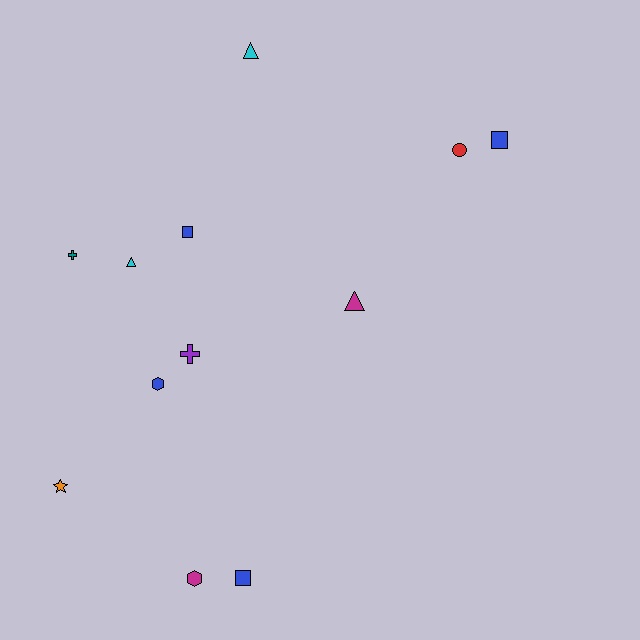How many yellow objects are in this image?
There are no yellow objects.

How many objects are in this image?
There are 12 objects.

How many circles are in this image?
There is 1 circle.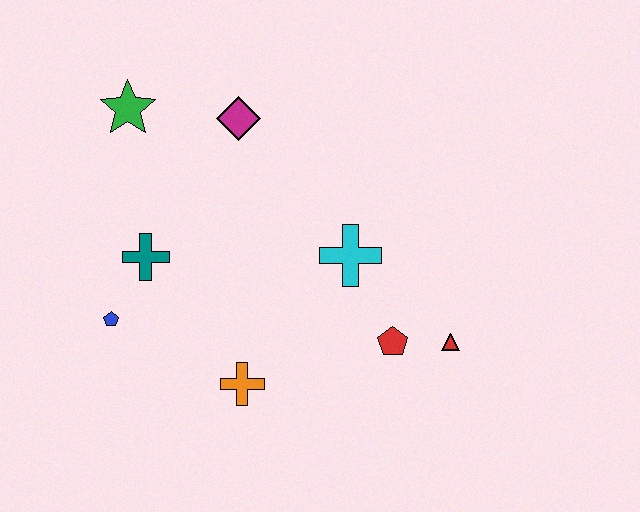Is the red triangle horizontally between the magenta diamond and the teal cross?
No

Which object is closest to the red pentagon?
The red triangle is closest to the red pentagon.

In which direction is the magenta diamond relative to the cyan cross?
The magenta diamond is above the cyan cross.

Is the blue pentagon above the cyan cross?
No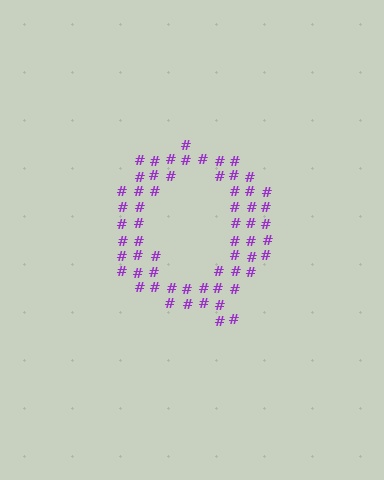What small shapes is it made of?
It is made of small hash symbols.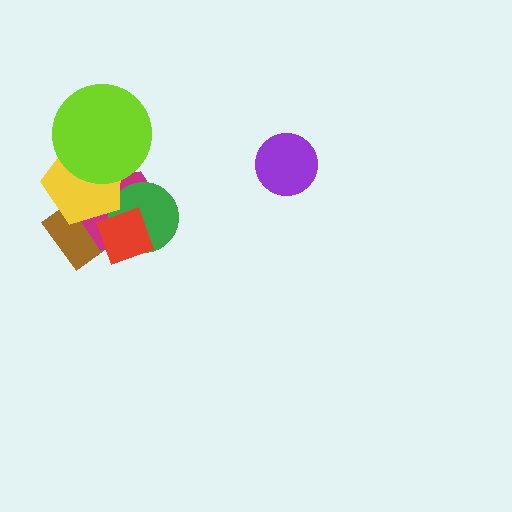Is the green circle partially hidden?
Yes, it is partially covered by another shape.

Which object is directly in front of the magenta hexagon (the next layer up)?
The green circle is directly in front of the magenta hexagon.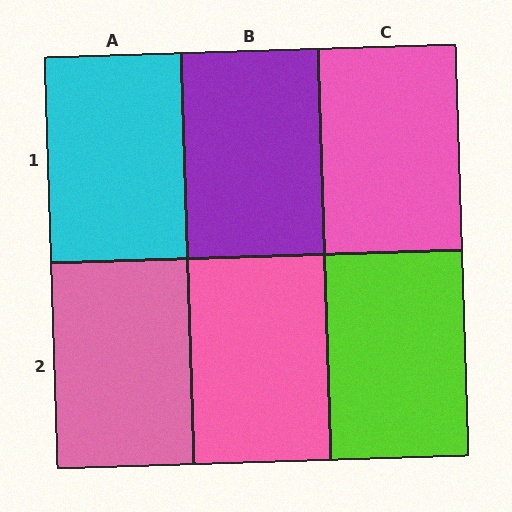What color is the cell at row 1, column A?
Cyan.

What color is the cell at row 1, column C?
Pink.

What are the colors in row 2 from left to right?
Pink, pink, lime.